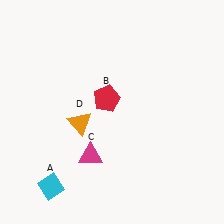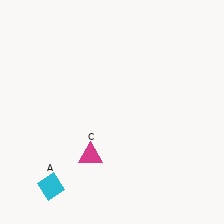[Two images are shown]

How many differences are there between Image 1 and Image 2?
There are 2 differences between the two images.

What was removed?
The orange triangle (D), the red pentagon (B) were removed in Image 2.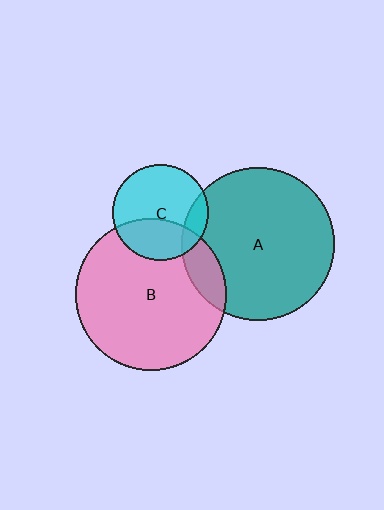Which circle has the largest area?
Circle A (teal).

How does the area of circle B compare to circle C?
Approximately 2.5 times.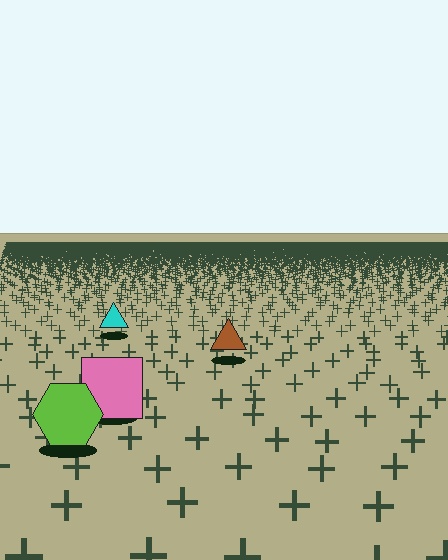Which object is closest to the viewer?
The lime hexagon is closest. The texture marks near it are larger and more spread out.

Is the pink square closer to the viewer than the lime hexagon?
No. The lime hexagon is closer — you can tell from the texture gradient: the ground texture is coarser near it.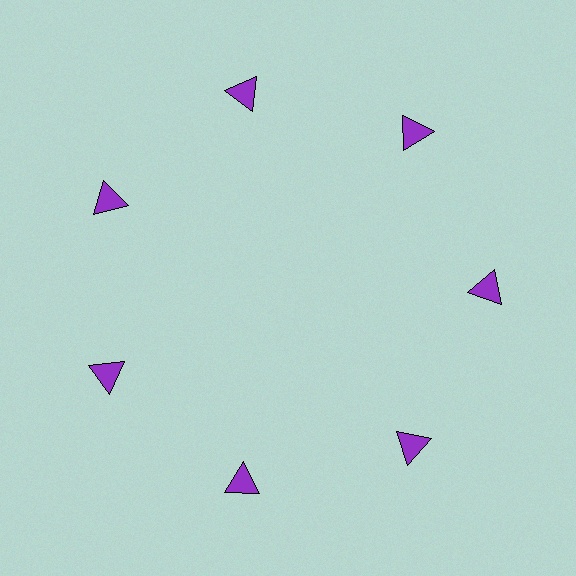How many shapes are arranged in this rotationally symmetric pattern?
There are 7 shapes, arranged in 7 groups of 1.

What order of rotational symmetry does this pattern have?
This pattern has 7-fold rotational symmetry.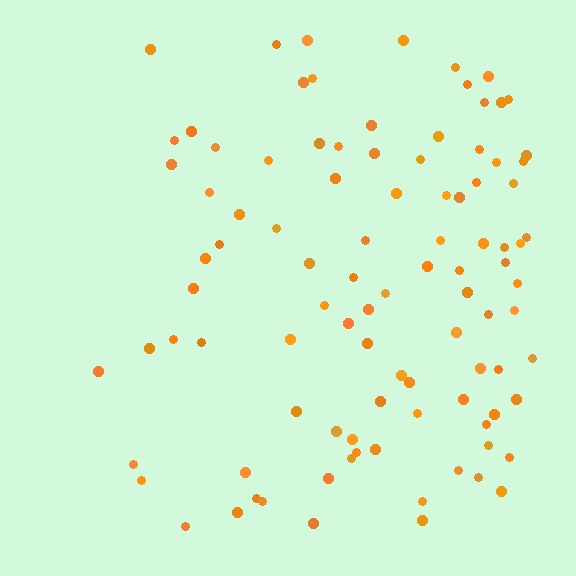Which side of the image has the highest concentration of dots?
The right.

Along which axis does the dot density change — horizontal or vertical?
Horizontal.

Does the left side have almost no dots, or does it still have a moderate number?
Still a moderate number, just noticeably fewer than the right.